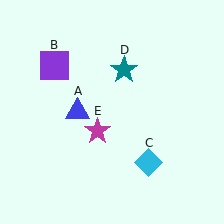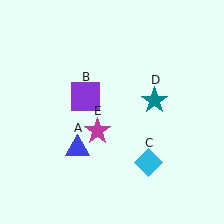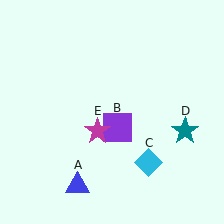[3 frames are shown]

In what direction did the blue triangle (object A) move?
The blue triangle (object A) moved down.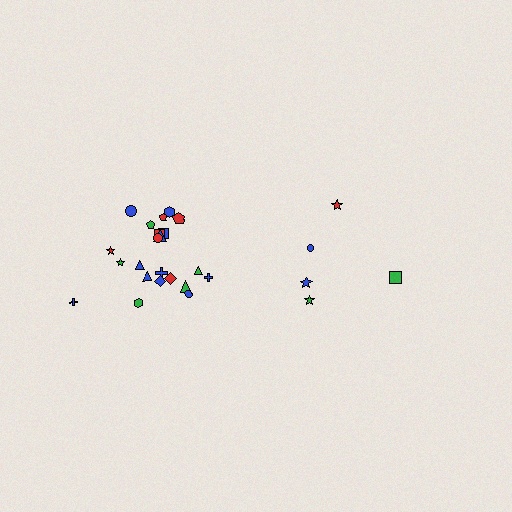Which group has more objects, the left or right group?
The left group.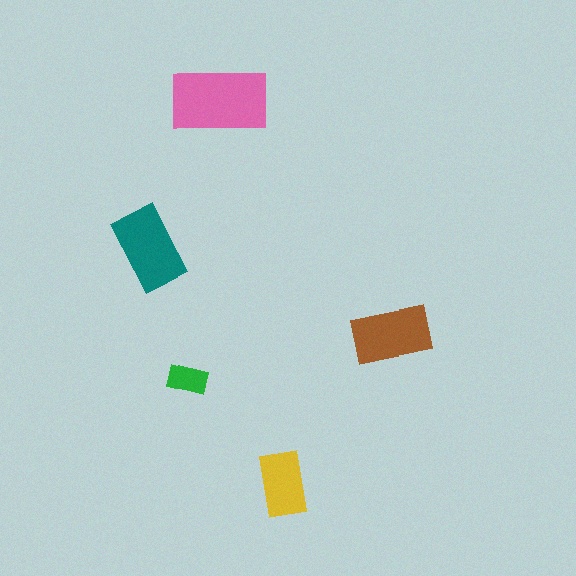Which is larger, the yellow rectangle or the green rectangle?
The yellow one.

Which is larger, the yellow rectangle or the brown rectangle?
The brown one.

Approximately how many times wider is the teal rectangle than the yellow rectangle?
About 1.5 times wider.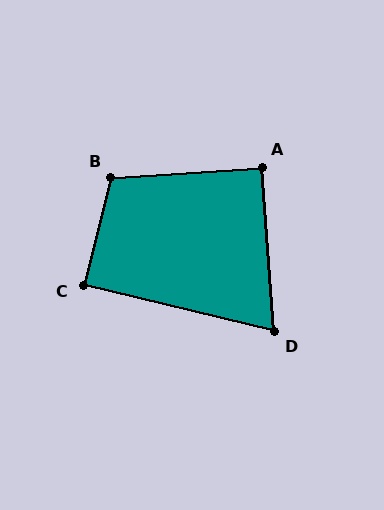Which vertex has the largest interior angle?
B, at approximately 108 degrees.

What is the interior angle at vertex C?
Approximately 90 degrees (approximately right).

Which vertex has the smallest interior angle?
D, at approximately 72 degrees.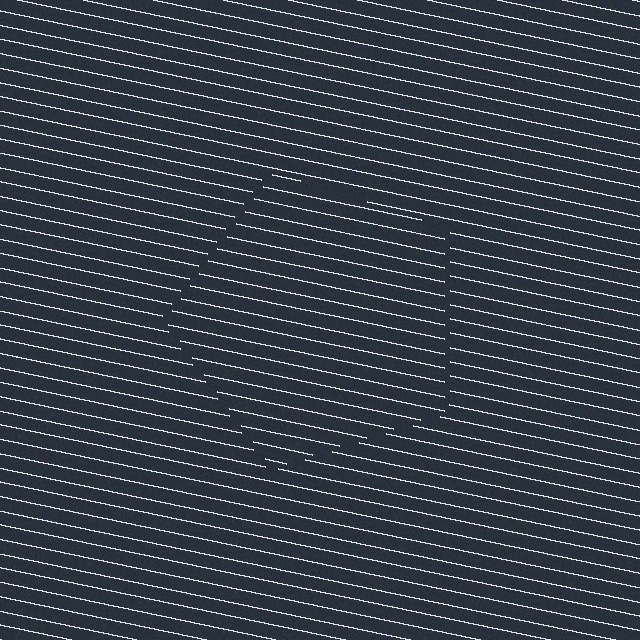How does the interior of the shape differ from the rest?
The interior of the shape contains the same grating, shifted by half a period — the contour is defined by the phase discontinuity where line-ends from the inner and outer gratings abut.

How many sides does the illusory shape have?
5 sides — the line-ends trace a pentagon.